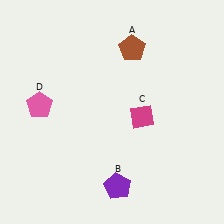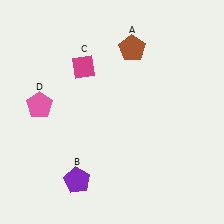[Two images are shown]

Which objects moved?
The objects that moved are: the purple pentagon (B), the magenta diamond (C).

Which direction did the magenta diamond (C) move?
The magenta diamond (C) moved left.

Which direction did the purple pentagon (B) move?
The purple pentagon (B) moved left.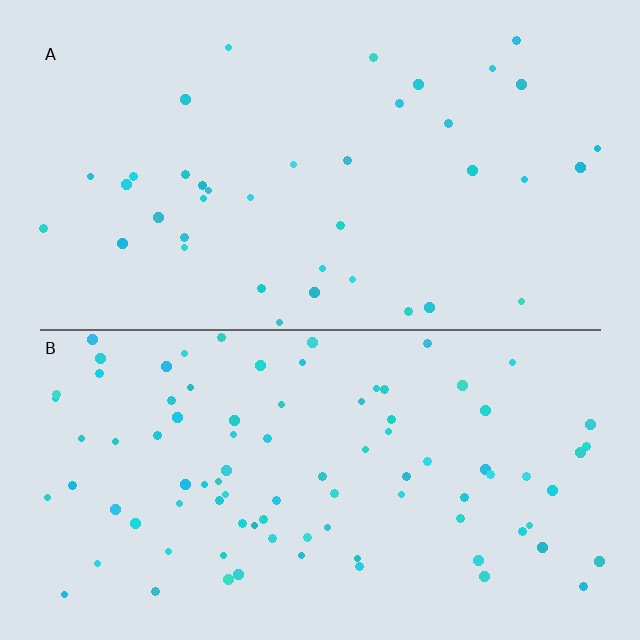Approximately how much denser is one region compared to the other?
Approximately 2.3× — region B over region A.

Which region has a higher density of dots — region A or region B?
B (the bottom).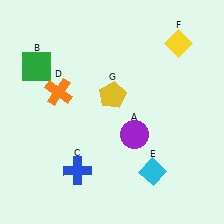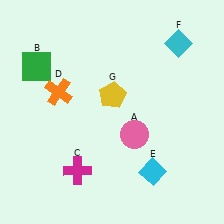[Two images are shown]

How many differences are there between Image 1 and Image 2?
There are 3 differences between the two images.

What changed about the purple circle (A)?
In Image 1, A is purple. In Image 2, it changed to pink.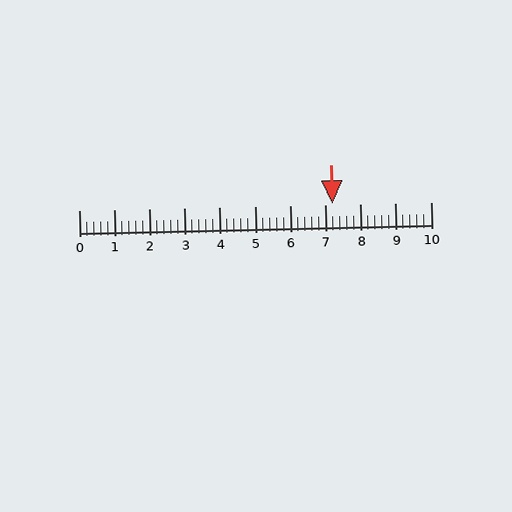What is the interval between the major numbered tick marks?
The major tick marks are spaced 1 units apart.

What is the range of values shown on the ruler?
The ruler shows values from 0 to 10.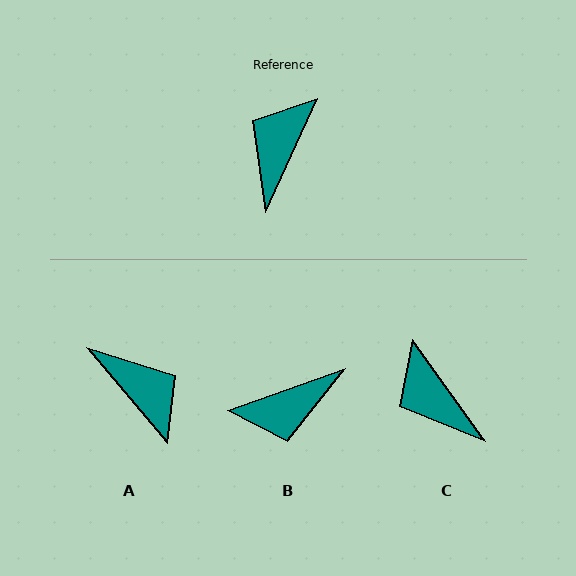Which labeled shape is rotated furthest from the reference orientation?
B, about 134 degrees away.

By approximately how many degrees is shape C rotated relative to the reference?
Approximately 60 degrees counter-clockwise.